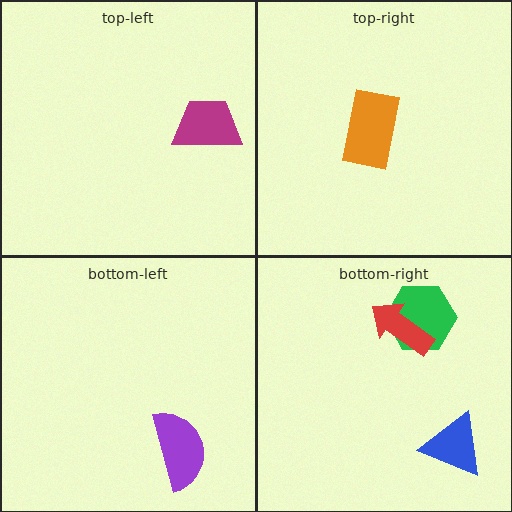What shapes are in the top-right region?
The orange rectangle.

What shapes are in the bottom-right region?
The green hexagon, the red arrow, the blue triangle.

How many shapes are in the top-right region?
1.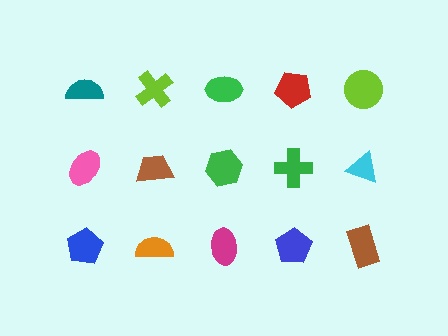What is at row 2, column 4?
A green cross.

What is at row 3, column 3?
A magenta ellipse.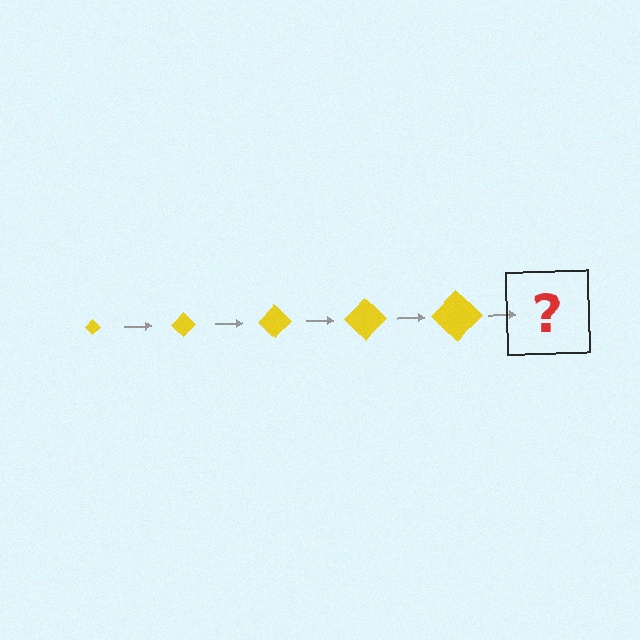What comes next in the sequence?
The next element should be a yellow diamond, larger than the previous one.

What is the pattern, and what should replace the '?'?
The pattern is that the diamond gets progressively larger each step. The '?' should be a yellow diamond, larger than the previous one.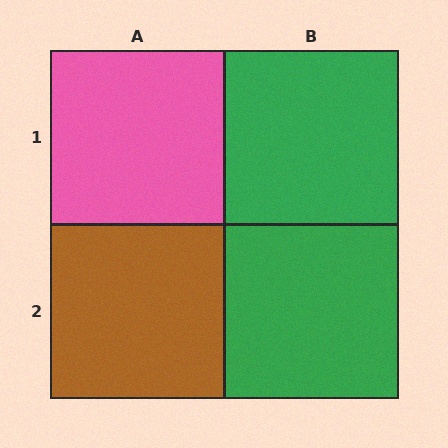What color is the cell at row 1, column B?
Green.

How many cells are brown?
1 cell is brown.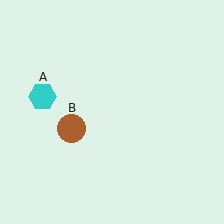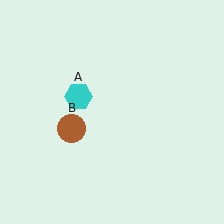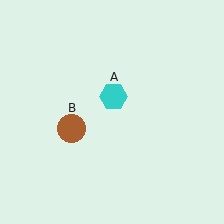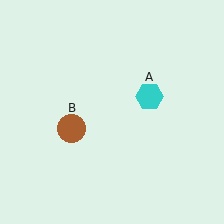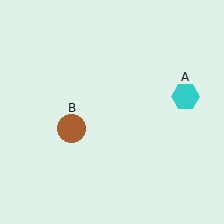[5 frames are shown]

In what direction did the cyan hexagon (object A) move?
The cyan hexagon (object A) moved right.